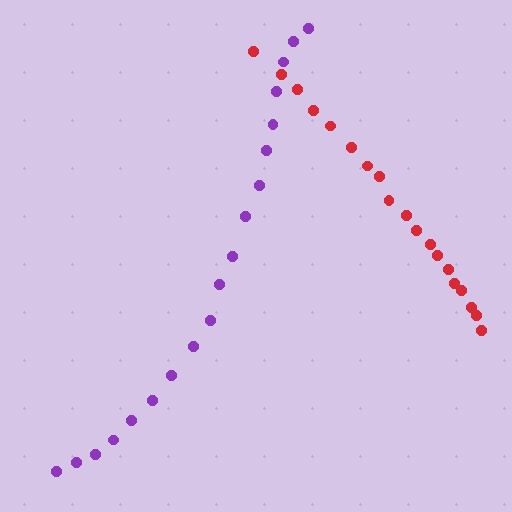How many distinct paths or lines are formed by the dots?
There are 2 distinct paths.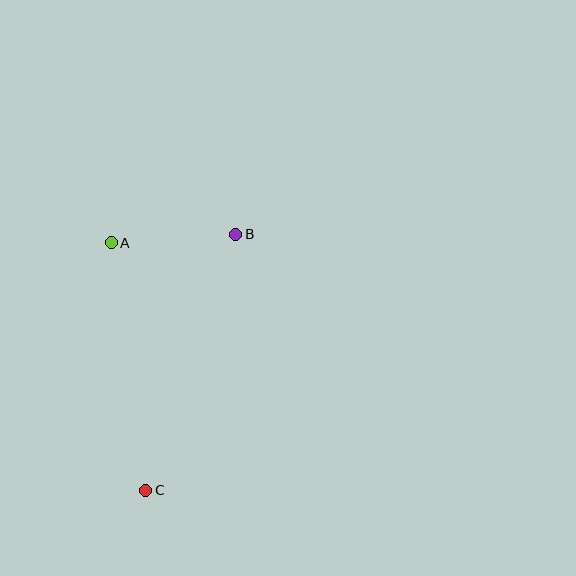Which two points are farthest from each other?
Points B and C are farthest from each other.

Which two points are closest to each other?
Points A and B are closest to each other.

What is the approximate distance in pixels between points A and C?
The distance between A and C is approximately 250 pixels.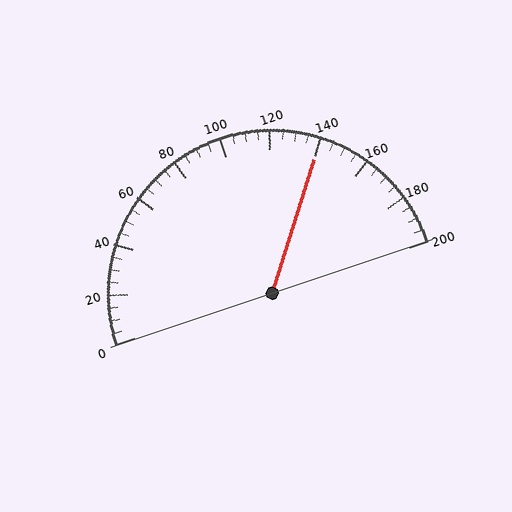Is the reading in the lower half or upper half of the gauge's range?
The reading is in the upper half of the range (0 to 200).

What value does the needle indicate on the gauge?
The needle indicates approximately 140.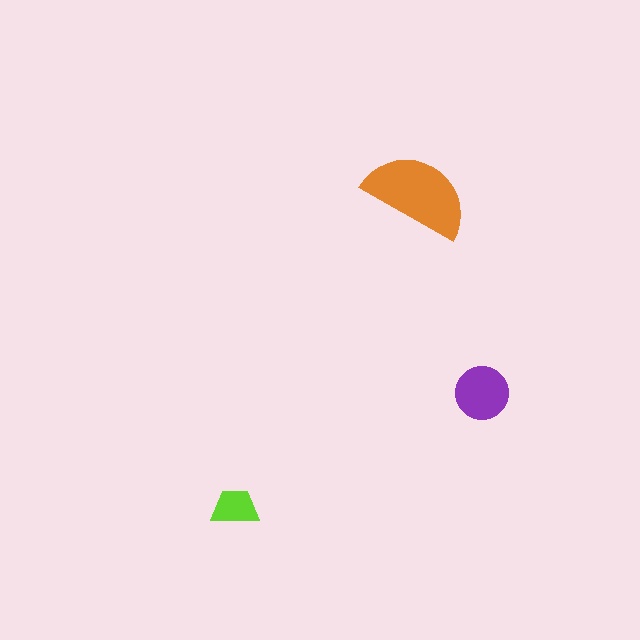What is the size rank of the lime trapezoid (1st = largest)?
3rd.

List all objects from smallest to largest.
The lime trapezoid, the purple circle, the orange semicircle.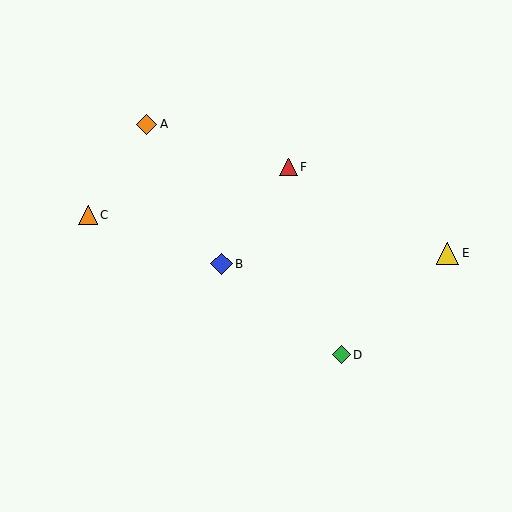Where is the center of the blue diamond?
The center of the blue diamond is at (221, 264).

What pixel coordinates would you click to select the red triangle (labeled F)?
Click at (289, 167) to select the red triangle F.